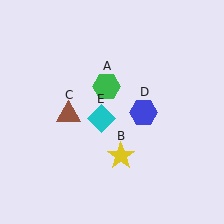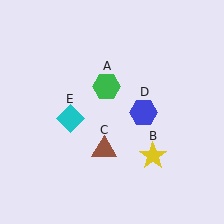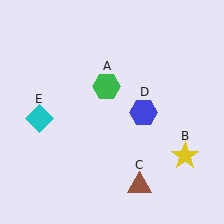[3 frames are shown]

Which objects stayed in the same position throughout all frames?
Green hexagon (object A) and blue hexagon (object D) remained stationary.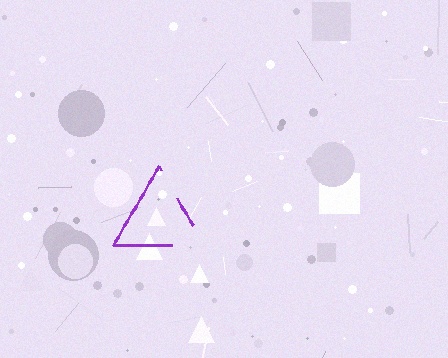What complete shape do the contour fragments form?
The contour fragments form a triangle.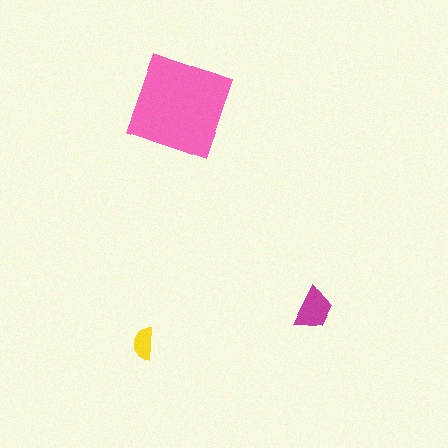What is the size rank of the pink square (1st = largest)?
1st.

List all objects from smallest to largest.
The yellow semicircle, the magenta trapezoid, the pink square.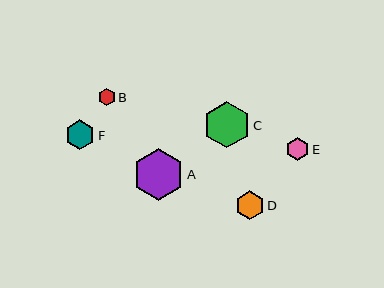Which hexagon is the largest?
Hexagon A is the largest with a size of approximately 52 pixels.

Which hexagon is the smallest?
Hexagon B is the smallest with a size of approximately 16 pixels.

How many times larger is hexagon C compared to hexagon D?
Hexagon C is approximately 1.6 times the size of hexagon D.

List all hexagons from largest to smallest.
From largest to smallest: A, C, F, D, E, B.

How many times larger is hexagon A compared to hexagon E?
Hexagon A is approximately 2.3 times the size of hexagon E.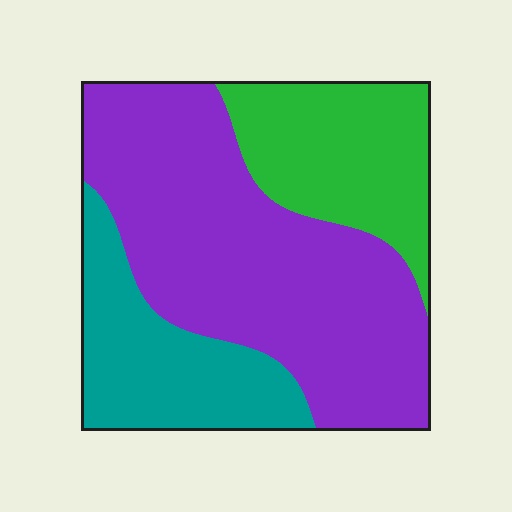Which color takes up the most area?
Purple, at roughly 55%.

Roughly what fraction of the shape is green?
Green takes up about one quarter (1/4) of the shape.